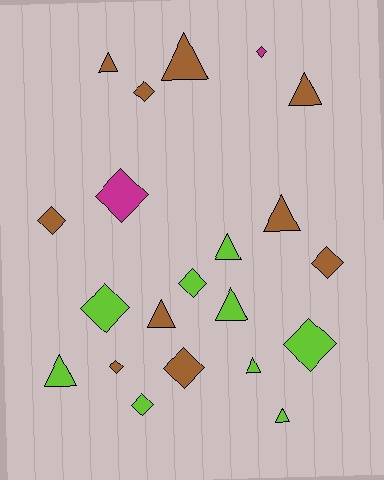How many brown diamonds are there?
There are 5 brown diamonds.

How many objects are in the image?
There are 21 objects.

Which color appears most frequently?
Brown, with 10 objects.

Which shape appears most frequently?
Diamond, with 11 objects.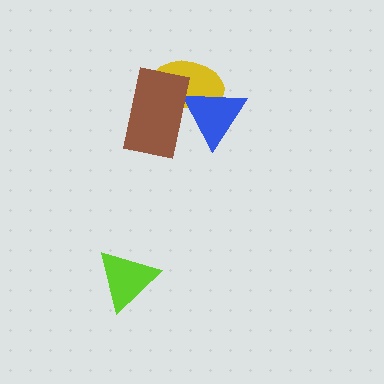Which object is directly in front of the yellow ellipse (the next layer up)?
The blue triangle is directly in front of the yellow ellipse.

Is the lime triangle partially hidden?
No, no other shape covers it.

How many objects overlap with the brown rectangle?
2 objects overlap with the brown rectangle.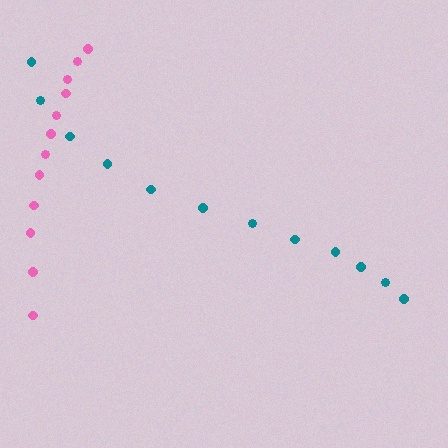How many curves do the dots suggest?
There are 2 distinct paths.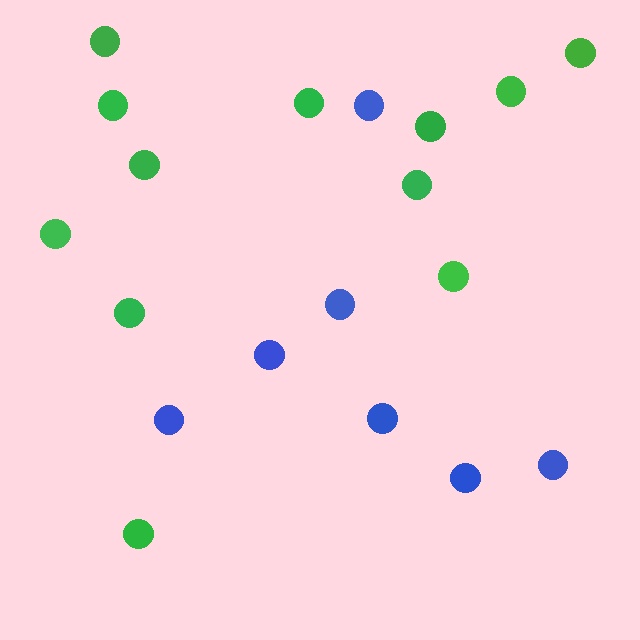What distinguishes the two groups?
There are 2 groups: one group of blue circles (7) and one group of green circles (12).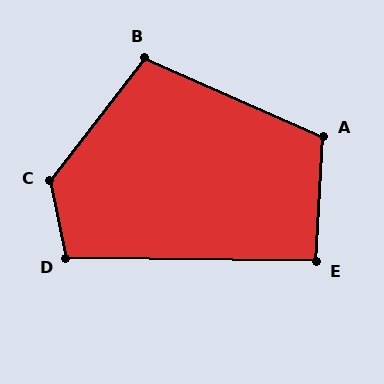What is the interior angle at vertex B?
Approximately 104 degrees (obtuse).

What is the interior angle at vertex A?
Approximately 111 degrees (obtuse).